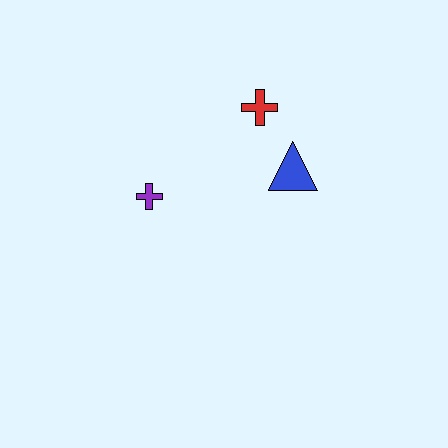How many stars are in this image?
There are no stars.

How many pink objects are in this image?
There are no pink objects.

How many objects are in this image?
There are 3 objects.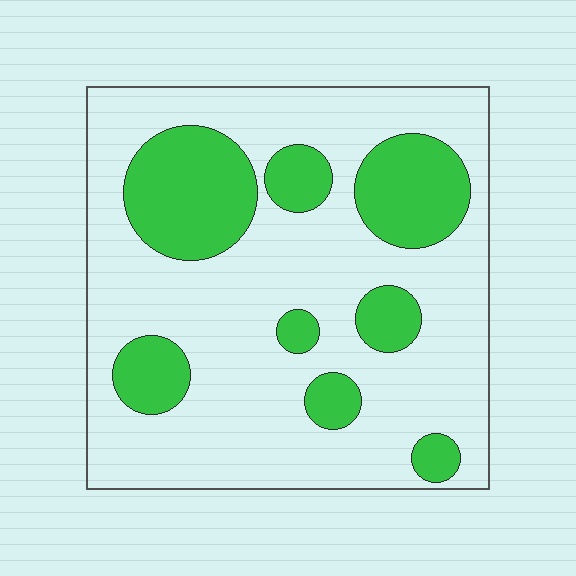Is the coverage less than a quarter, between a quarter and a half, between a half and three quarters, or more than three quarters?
Between a quarter and a half.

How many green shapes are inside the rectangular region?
8.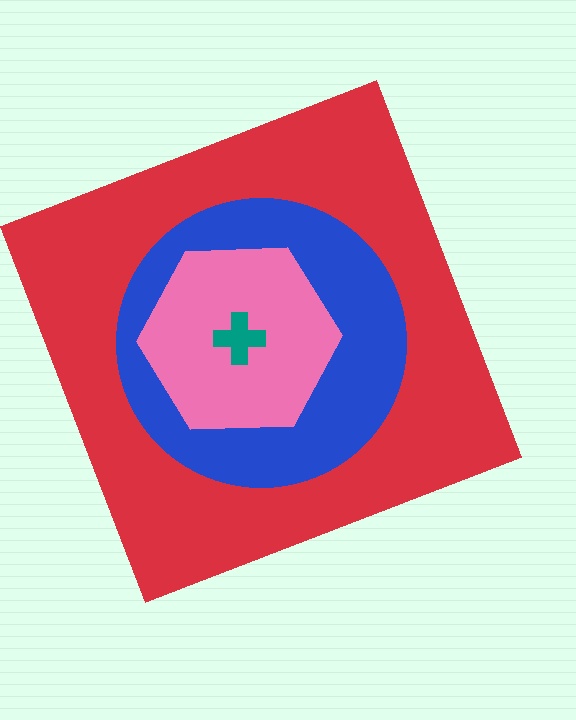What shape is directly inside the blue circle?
The pink hexagon.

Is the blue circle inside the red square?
Yes.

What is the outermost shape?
The red square.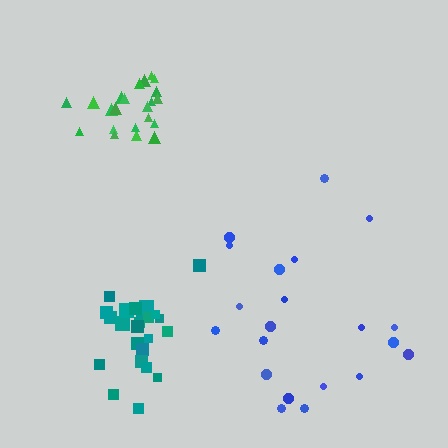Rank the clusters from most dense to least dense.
green, teal, blue.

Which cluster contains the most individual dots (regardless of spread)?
Teal (24).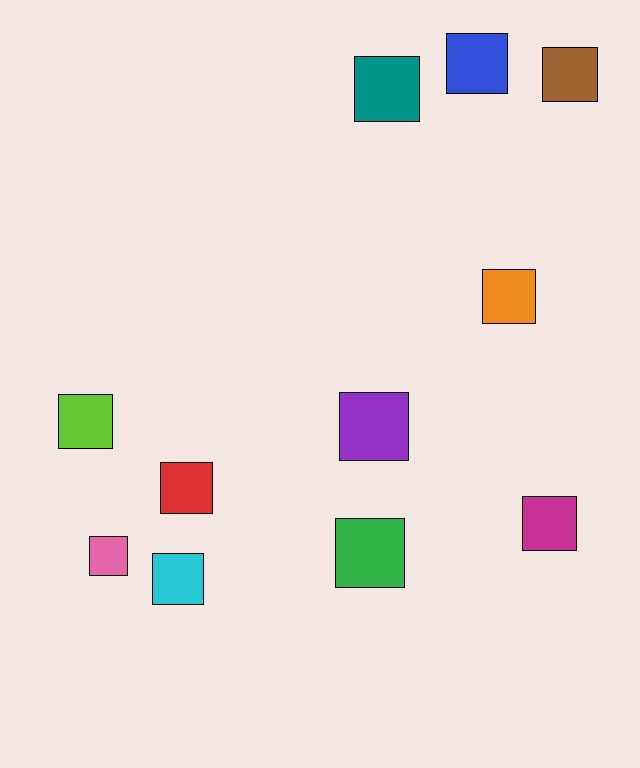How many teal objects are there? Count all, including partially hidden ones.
There is 1 teal object.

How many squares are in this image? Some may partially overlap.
There are 11 squares.